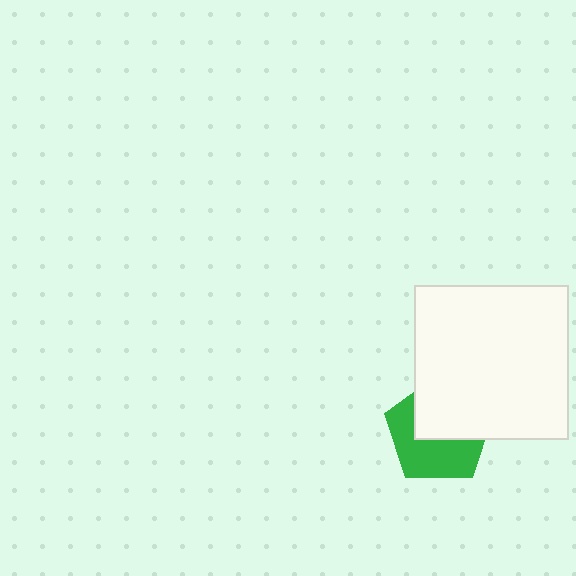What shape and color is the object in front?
The object in front is a white square.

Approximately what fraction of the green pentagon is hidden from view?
Roughly 49% of the green pentagon is hidden behind the white square.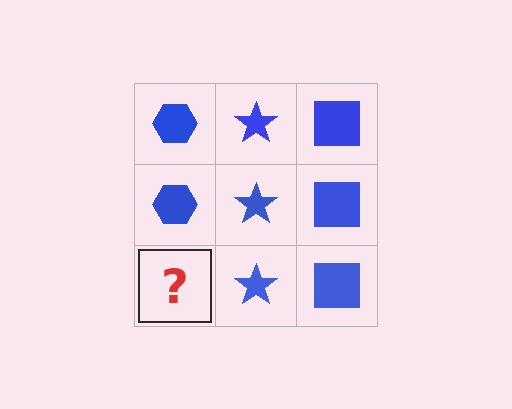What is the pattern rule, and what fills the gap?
The rule is that each column has a consistent shape. The gap should be filled with a blue hexagon.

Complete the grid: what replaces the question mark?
The question mark should be replaced with a blue hexagon.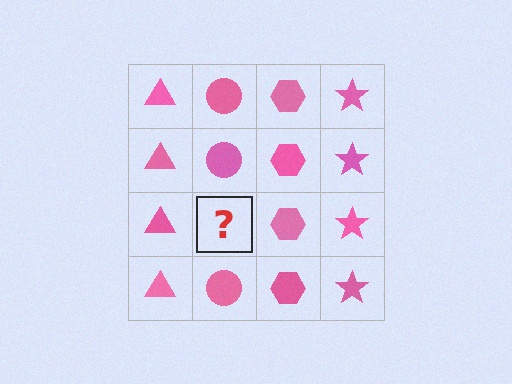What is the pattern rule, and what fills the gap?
The rule is that each column has a consistent shape. The gap should be filled with a pink circle.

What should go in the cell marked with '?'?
The missing cell should contain a pink circle.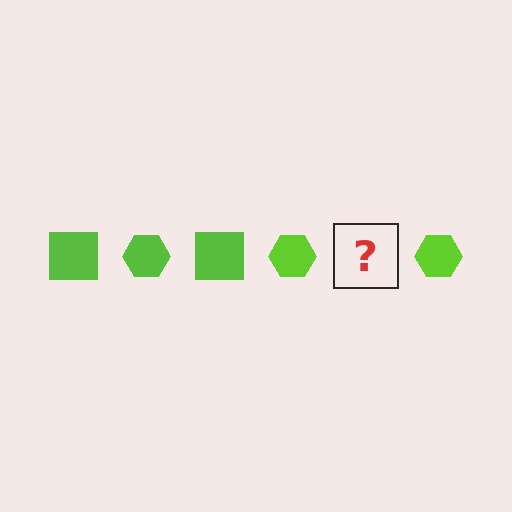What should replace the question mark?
The question mark should be replaced with a lime square.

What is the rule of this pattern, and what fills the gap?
The rule is that the pattern cycles through square, hexagon shapes in lime. The gap should be filled with a lime square.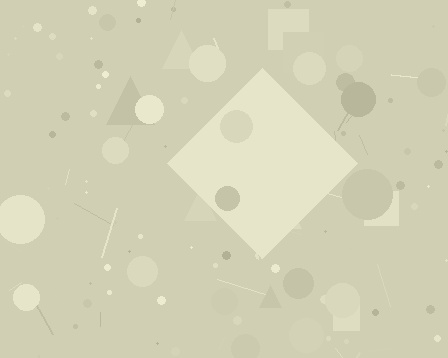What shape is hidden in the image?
A diamond is hidden in the image.